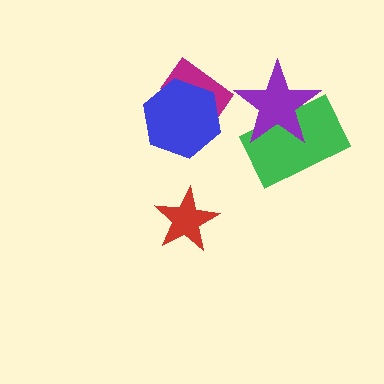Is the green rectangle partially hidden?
Yes, it is partially covered by another shape.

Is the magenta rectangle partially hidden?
Yes, it is partially covered by another shape.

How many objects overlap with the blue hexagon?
1 object overlaps with the blue hexagon.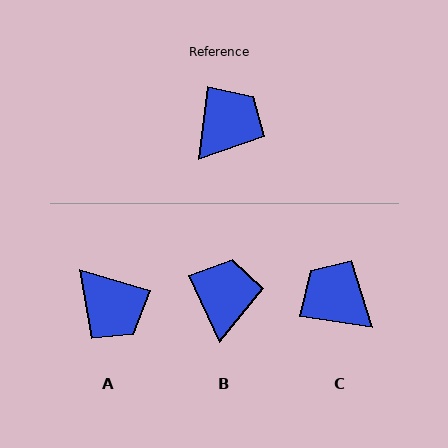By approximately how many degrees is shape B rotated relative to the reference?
Approximately 32 degrees counter-clockwise.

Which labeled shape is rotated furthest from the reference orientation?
A, about 100 degrees away.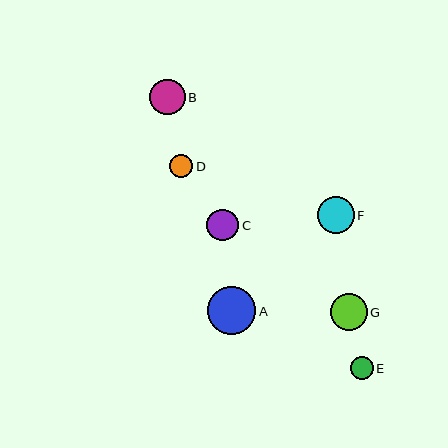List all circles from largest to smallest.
From largest to smallest: A, F, G, B, C, D, E.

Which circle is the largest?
Circle A is the largest with a size of approximately 48 pixels.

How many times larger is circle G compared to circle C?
Circle G is approximately 1.2 times the size of circle C.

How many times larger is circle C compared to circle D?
Circle C is approximately 1.4 times the size of circle D.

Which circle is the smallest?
Circle E is the smallest with a size of approximately 23 pixels.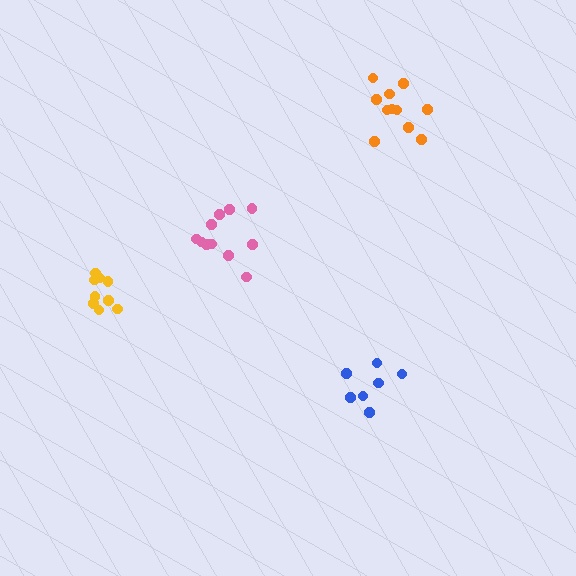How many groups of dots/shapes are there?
There are 4 groups.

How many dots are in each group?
Group 1: 11 dots, Group 2: 10 dots, Group 3: 7 dots, Group 4: 11 dots (39 total).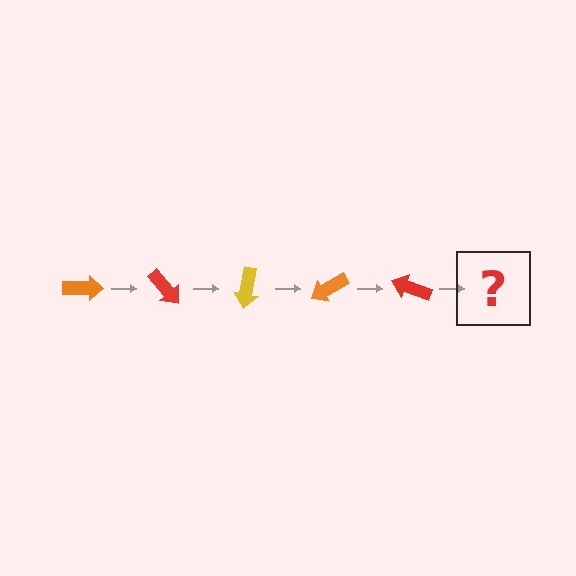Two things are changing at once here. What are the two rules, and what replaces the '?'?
The two rules are that it rotates 50 degrees each step and the color cycles through orange, red, and yellow. The '?' should be a yellow arrow, rotated 250 degrees from the start.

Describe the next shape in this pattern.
It should be a yellow arrow, rotated 250 degrees from the start.